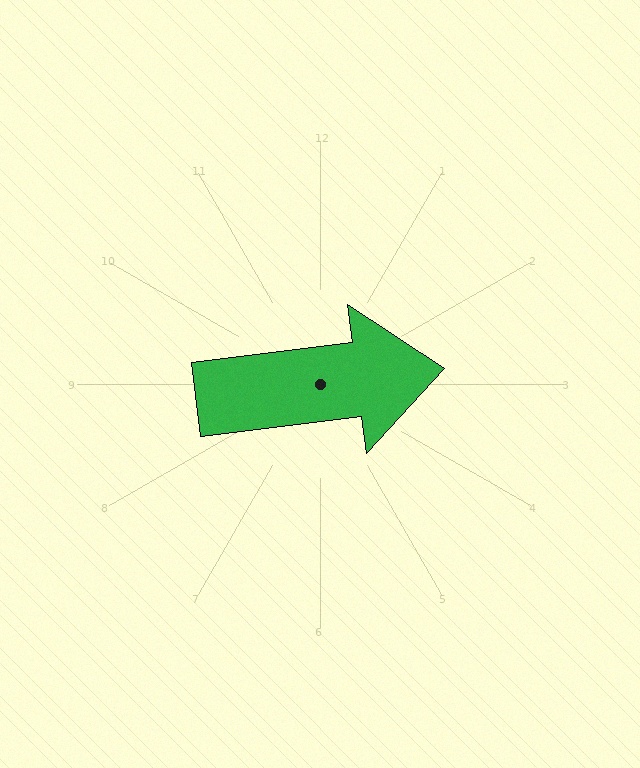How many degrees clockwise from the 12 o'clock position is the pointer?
Approximately 83 degrees.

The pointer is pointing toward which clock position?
Roughly 3 o'clock.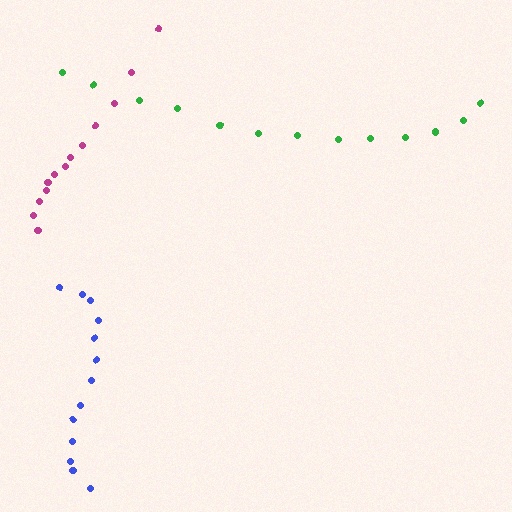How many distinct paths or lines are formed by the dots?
There are 3 distinct paths.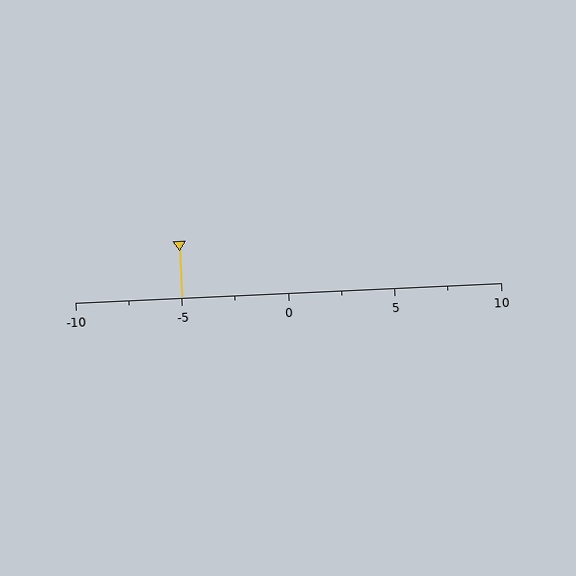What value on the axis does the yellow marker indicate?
The marker indicates approximately -5.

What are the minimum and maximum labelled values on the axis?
The axis runs from -10 to 10.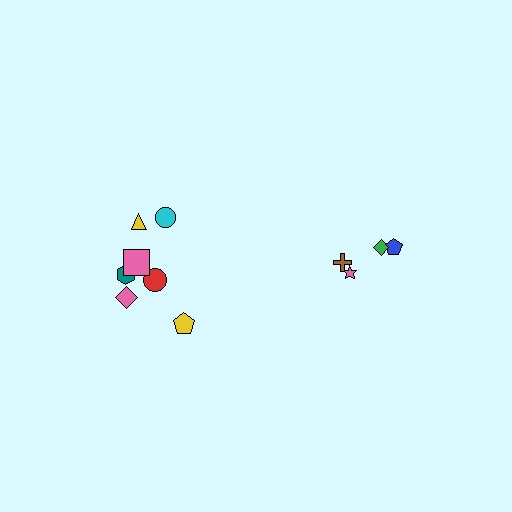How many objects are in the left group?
There are 7 objects.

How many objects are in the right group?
There are 4 objects.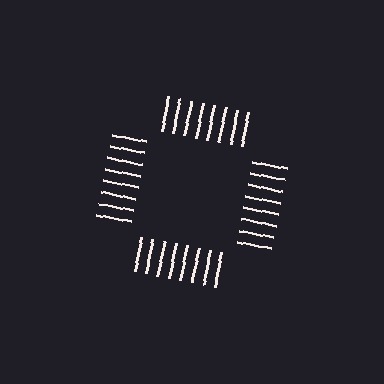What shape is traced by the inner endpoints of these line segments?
An illusory square — the line segments terminate on its edges but no continuous stroke is drawn.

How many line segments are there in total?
32 — 8 along each of the 4 edges.